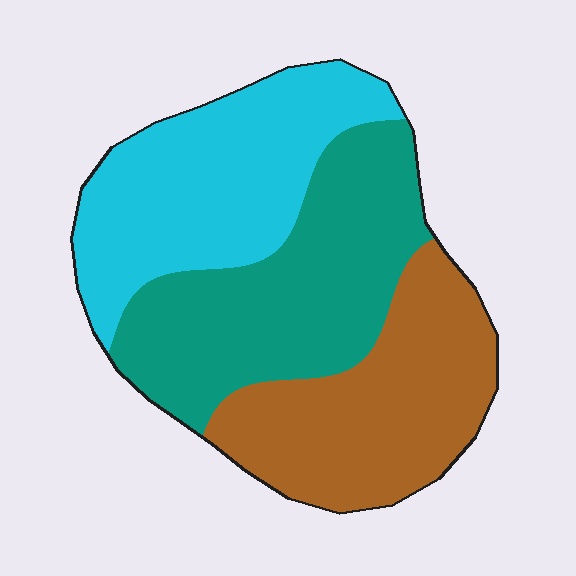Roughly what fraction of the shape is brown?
Brown covers about 30% of the shape.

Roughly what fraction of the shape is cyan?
Cyan takes up between a quarter and a half of the shape.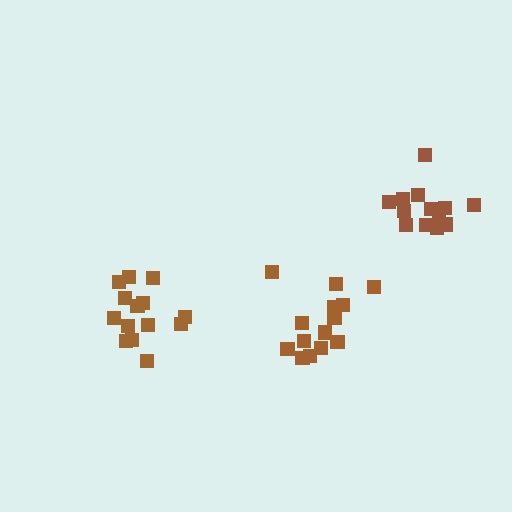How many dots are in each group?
Group 1: 13 dots, Group 2: 14 dots, Group 3: 14 dots (41 total).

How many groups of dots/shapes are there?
There are 3 groups.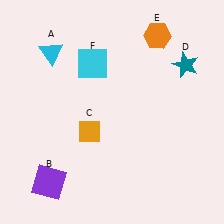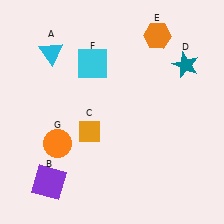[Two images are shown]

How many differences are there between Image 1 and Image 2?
There is 1 difference between the two images.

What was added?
An orange circle (G) was added in Image 2.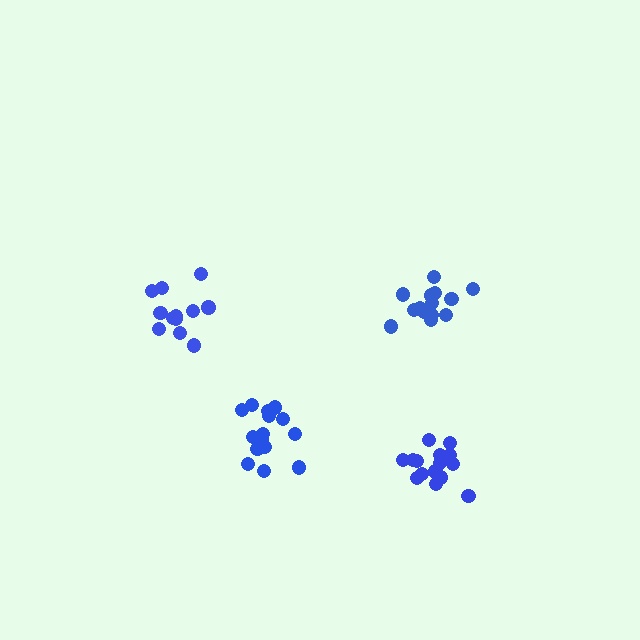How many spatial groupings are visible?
There are 4 spatial groupings.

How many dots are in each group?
Group 1: 15 dots, Group 2: 12 dots, Group 3: 14 dots, Group 4: 15 dots (56 total).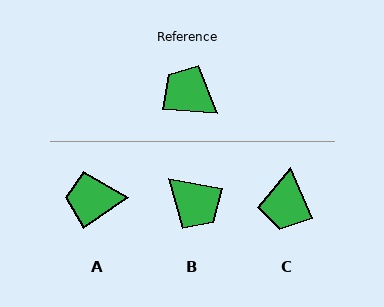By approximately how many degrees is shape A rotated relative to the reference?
Approximately 40 degrees counter-clockwise.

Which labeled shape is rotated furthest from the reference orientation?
B, about 174 degrees away.